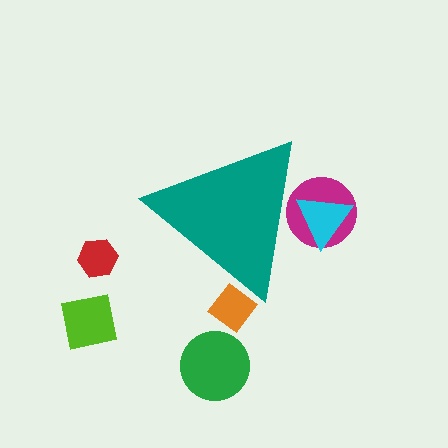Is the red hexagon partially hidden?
No, the red hexagon is fully visible.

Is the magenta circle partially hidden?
Yes, the magenta circle is partially hidden behind the teal triangle.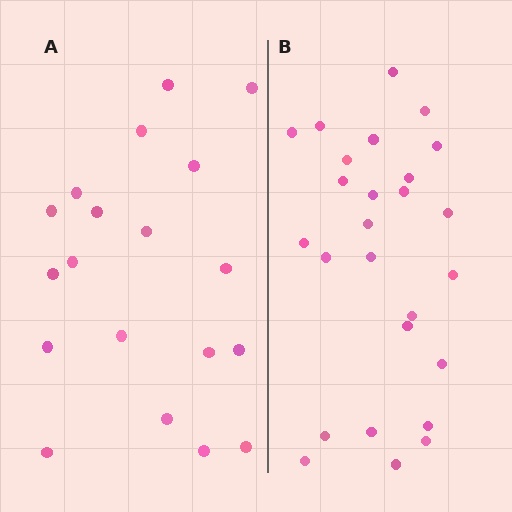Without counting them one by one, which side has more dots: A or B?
Region B (the right region) has more dots.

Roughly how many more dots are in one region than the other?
Region B has roughly 8 or so more dots than region A.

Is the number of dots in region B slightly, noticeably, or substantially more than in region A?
Region B has noticeably more, but not dramatically so. The ratio is roughly 1.4 to 1.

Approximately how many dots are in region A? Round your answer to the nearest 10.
About 20 dots. (The exact count is 19, which rounds to 20.)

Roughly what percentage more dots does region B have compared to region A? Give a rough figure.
About 35% more.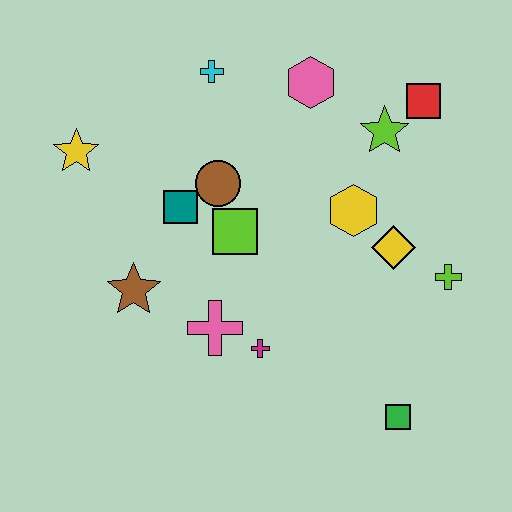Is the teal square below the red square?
Yes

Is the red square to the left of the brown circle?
No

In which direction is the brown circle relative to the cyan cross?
The brown circle is below the cyan cross.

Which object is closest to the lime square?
The brown circle is closest to the lime square.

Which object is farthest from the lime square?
The green square is farthest from the lime square.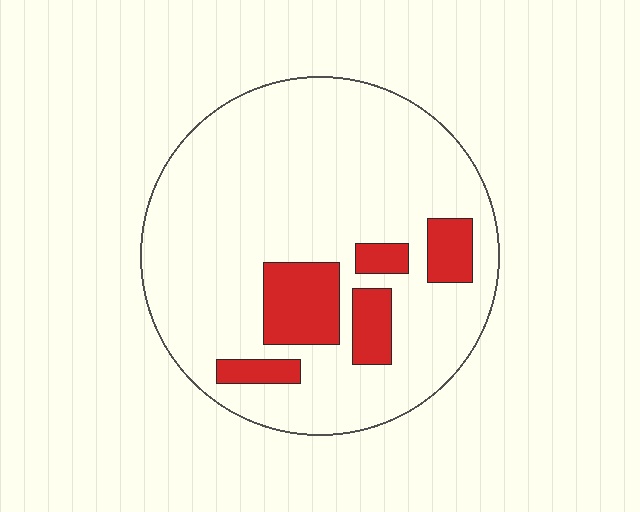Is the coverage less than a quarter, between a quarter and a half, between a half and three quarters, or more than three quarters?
Less than a quarter.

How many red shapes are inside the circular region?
5.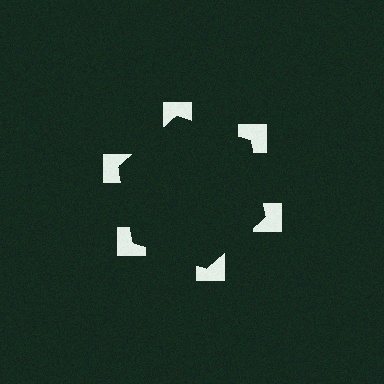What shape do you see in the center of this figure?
An illusory hexagon — its edges are inferred from the aligned wedge cuts in the notched squares, not physically drawn.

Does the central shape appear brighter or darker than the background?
It typically appears slightly darker than the background, even though no actual brightness change is drawn.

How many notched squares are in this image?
There are 6 — one at each vertex of the illusory hexagon.